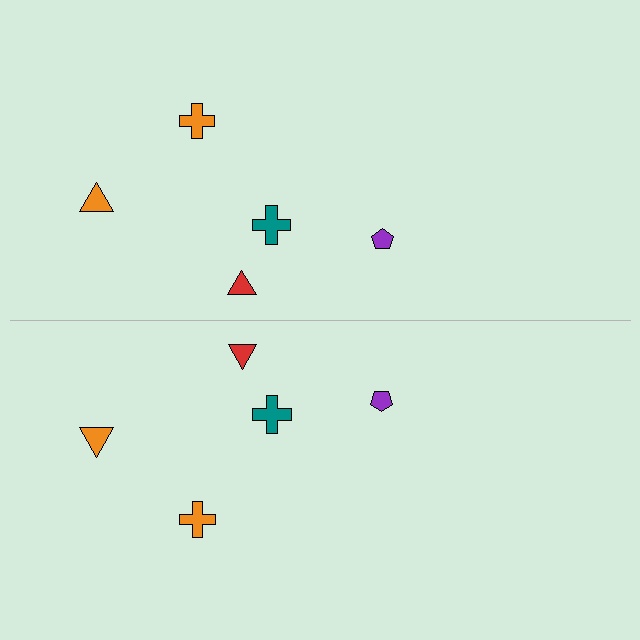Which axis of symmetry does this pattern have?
The pattern has a horizontal axis of symmetry running through the center of the image.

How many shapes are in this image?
There are 10 shapes in this image.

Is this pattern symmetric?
Yes, this pattern has bilateral (reflection) symmetry.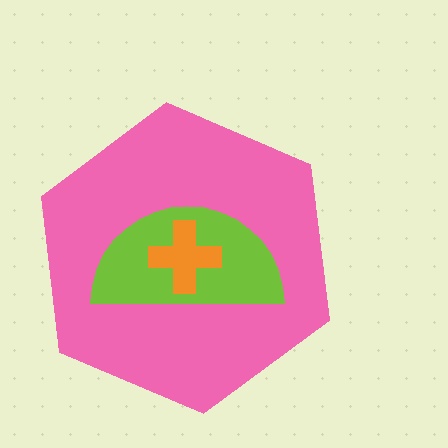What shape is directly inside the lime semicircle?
The orange cross.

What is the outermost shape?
The pink hexagon.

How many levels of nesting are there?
3.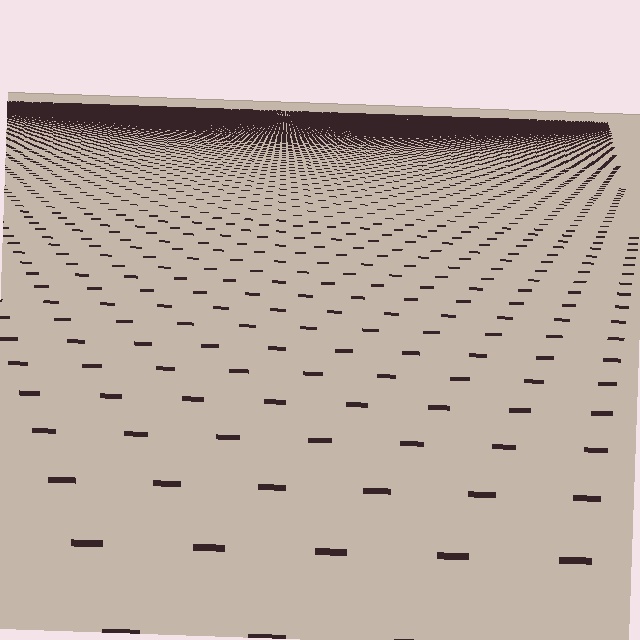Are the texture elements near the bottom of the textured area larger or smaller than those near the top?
Larger. Near the bottom, elements are closer to the viewer and appear at a bigger on-screen size.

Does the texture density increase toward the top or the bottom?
Density increases toward the top.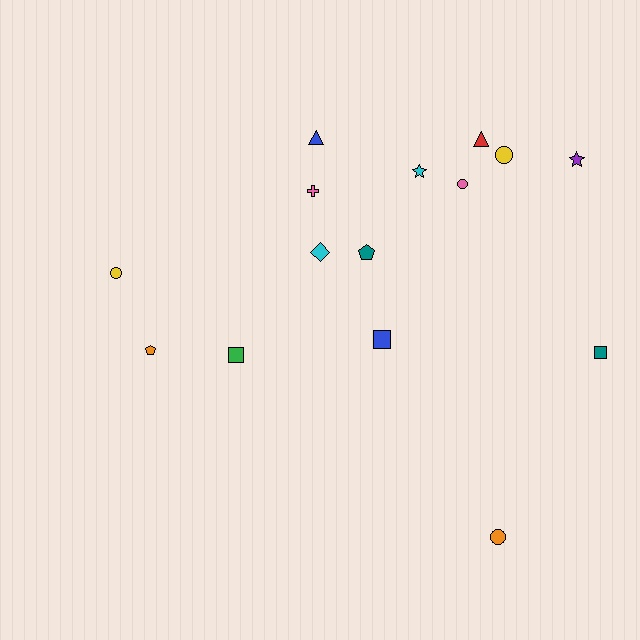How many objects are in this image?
There are 15 objects.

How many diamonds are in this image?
There is 1 diamond.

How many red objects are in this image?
There is 1 red object.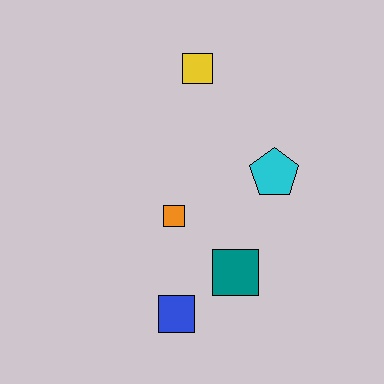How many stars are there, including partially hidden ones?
There are no stars.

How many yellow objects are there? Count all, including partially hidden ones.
There is 1 yellow object.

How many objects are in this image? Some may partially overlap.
There are 5 objects.